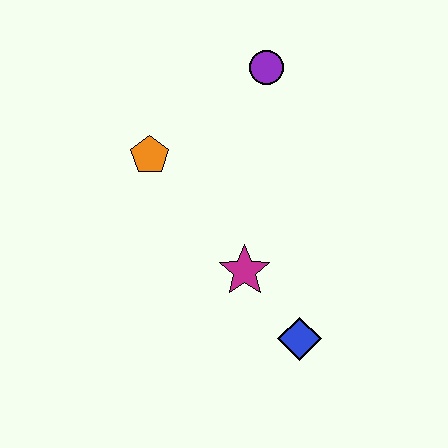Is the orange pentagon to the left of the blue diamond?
Yes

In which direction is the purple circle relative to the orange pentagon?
The purple circle is to the right of the orange pentagon.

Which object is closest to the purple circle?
The orange pentagon is closest to the purple circle.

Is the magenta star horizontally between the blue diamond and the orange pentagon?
Yes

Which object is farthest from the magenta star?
The purple circle is farthest from the magenta star.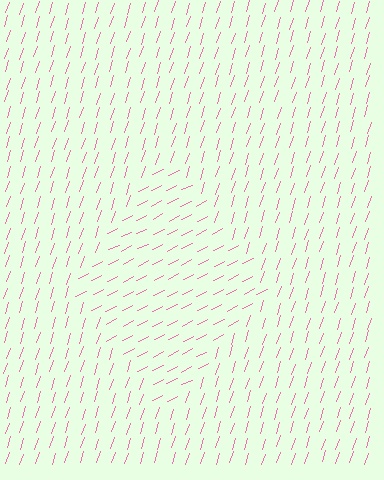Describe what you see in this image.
The image is filled with small pink line segments. A diamond region in the image has lines oriented differently from the surrounding lines, creating a visible texture boundary.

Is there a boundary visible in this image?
Yes, there is a texture boundary formed by a change in line orientation.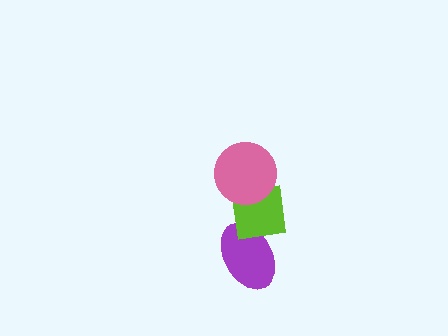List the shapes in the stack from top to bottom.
From top to bottom: the pink circle, the lime square, the purple ellipse.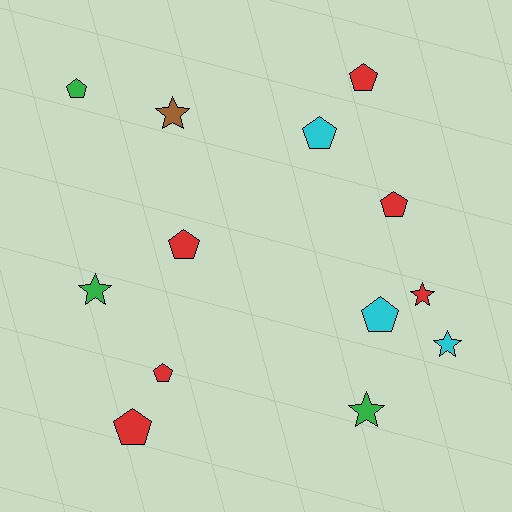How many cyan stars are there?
There is 1 cyan star.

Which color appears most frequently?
Red, with 6 objects.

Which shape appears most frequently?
Pentagon, with 8 objects.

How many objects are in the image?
There are 13 objects.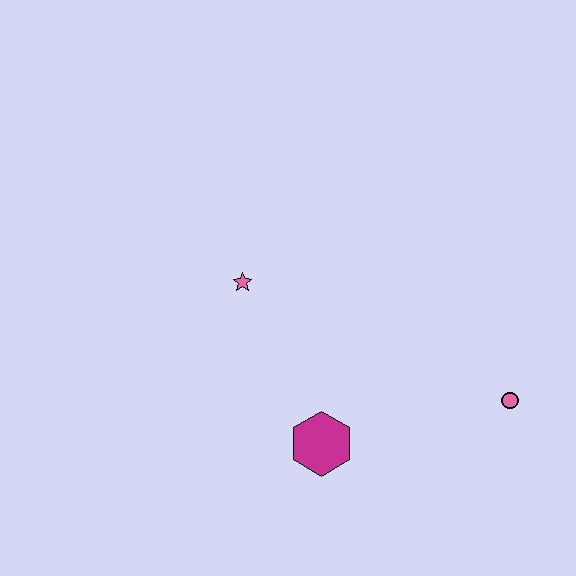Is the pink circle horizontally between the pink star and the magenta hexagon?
No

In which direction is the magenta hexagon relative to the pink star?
The magenta hexagon is below the pink star.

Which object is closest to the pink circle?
The magenta hexagon is closest to the pink circle.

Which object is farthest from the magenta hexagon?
The pink circle is farthest from the magenta hexagon.